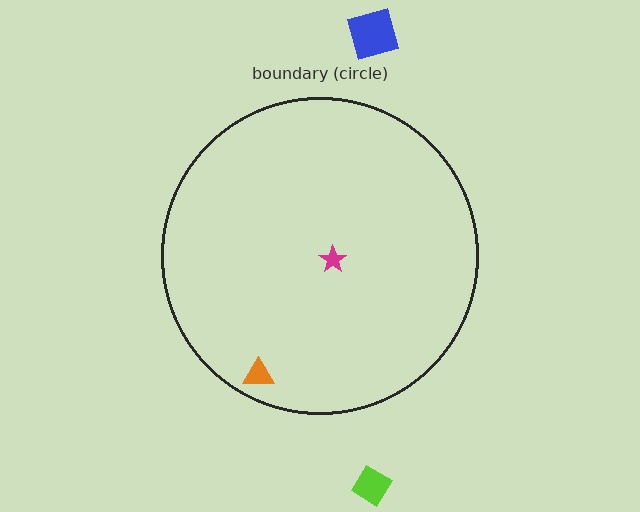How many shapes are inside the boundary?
2 inside, 2 outside.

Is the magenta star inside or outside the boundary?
Inside.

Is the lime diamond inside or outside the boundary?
Outside.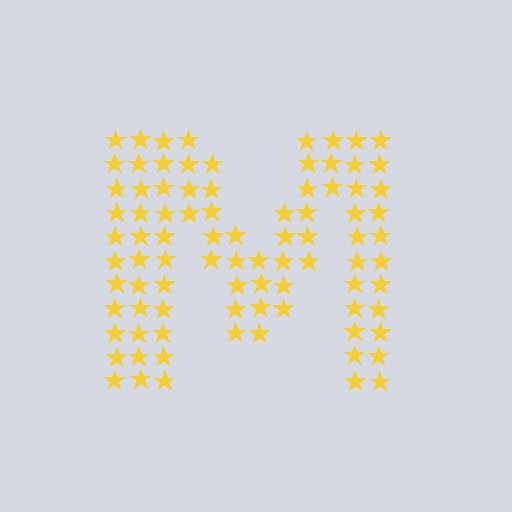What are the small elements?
The small elements are stars.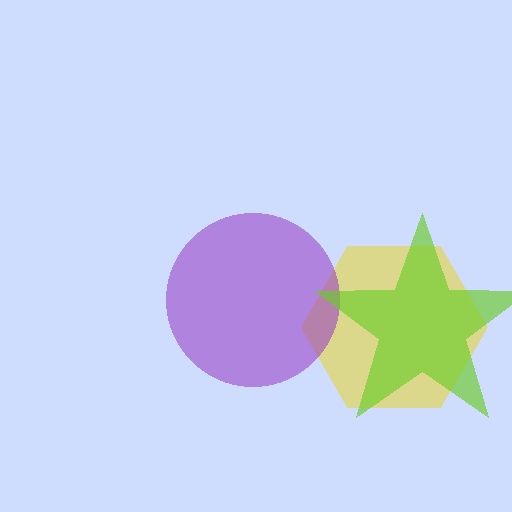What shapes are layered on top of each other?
The layered shapes are: a yellow hexagon, a purple circle, a lime star.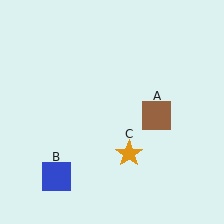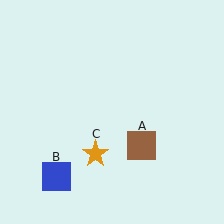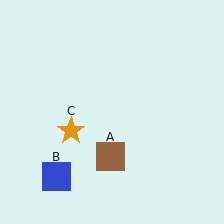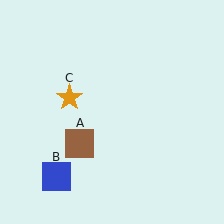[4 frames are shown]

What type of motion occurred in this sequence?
The brown square (object A), orange star (object C) rotated clockwise around the center of the scene.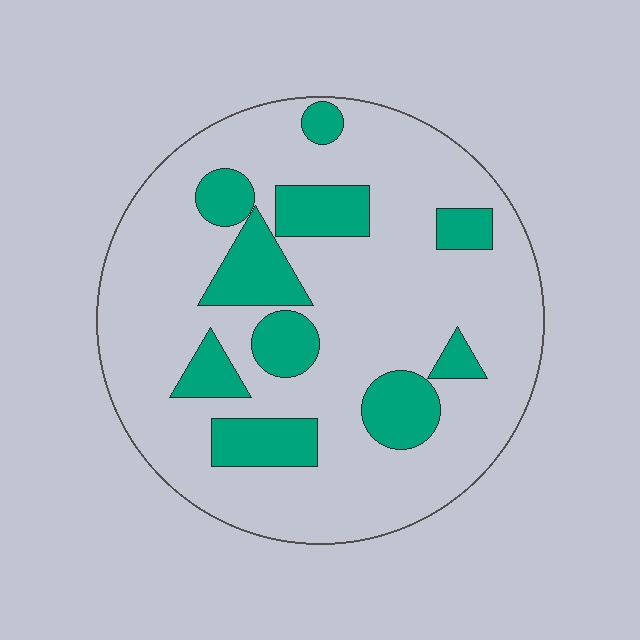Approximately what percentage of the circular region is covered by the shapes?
Approximately 25%.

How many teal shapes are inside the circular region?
10.